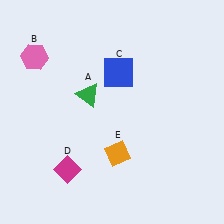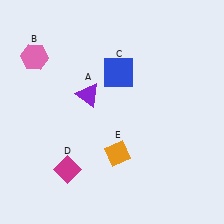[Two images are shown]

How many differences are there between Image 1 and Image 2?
There is 1 difference between the two images.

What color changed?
The triangle (A) changed from green in Image 1 to purple in Image 2.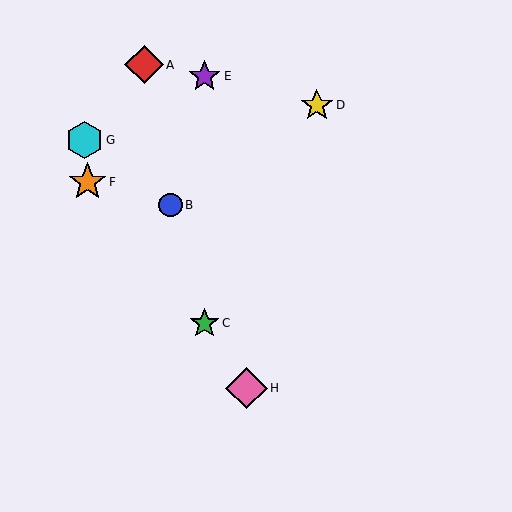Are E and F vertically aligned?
No, E is at x≈205 and F is at x≈87.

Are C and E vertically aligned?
Yes, both are at x≈205.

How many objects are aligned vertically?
2 objects (C, E) are aligned vertically.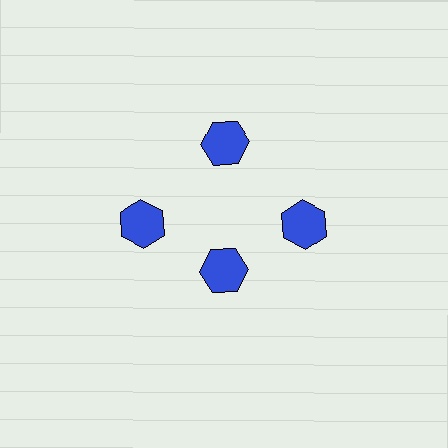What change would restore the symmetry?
The symmetry would be restored by moving it outward, back onto the ring so that all 4 hexagons sit at equal angles and equal distance from the center.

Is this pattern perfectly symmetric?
No. The 4 blue hexagons are arranged in a ring, but one element near the 6 o'clock position is pulled inward toward the center, breaking the 4-fold rotational symmetry.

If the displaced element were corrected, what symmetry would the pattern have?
It would have 4-fold rotational symmetry — the pattern would map onto itself every 90 degrees.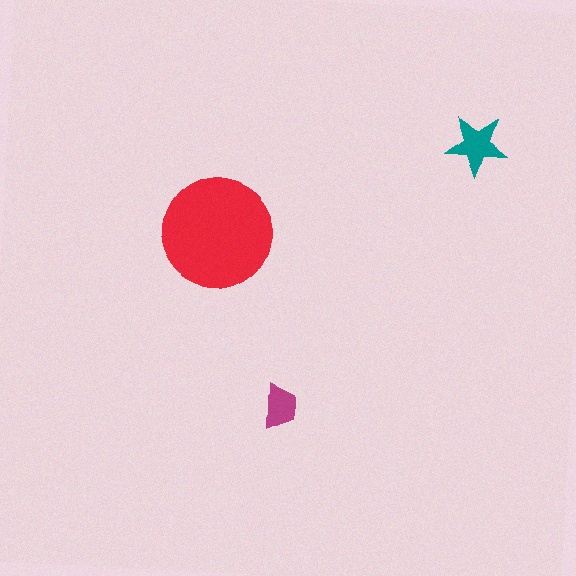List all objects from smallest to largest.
The magenta trapezoid, the teal star, the red circle.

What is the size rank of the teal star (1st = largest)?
2nd.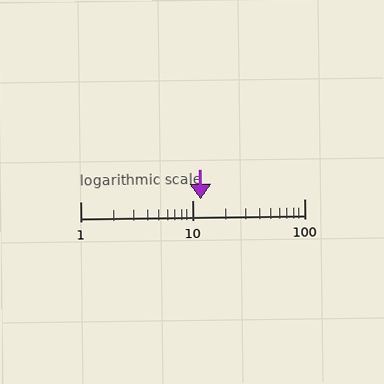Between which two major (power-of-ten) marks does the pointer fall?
The pointer is between 10 and 100.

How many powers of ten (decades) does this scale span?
The scale spans 2 decades, from 1 to 100.